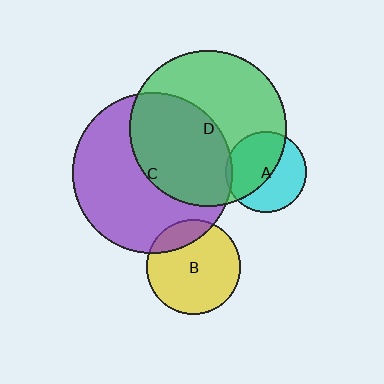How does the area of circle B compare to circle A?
Approximately 1.4 times.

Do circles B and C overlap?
Yes.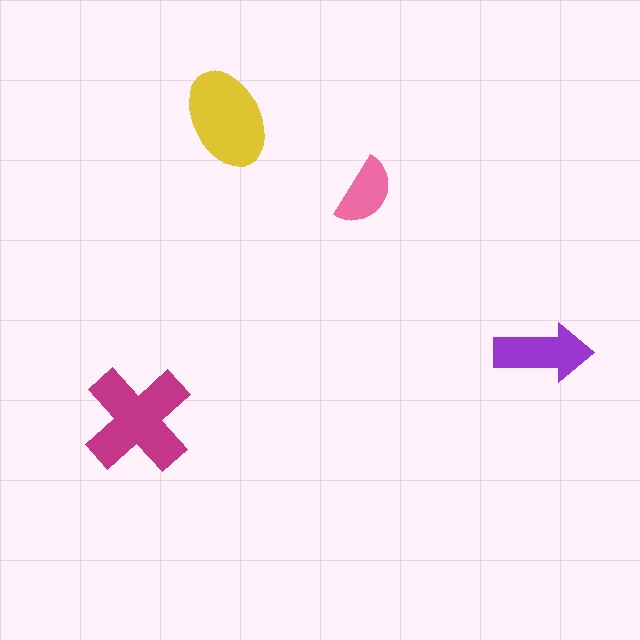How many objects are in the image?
There are 4 objects in the image.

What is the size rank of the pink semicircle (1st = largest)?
4th.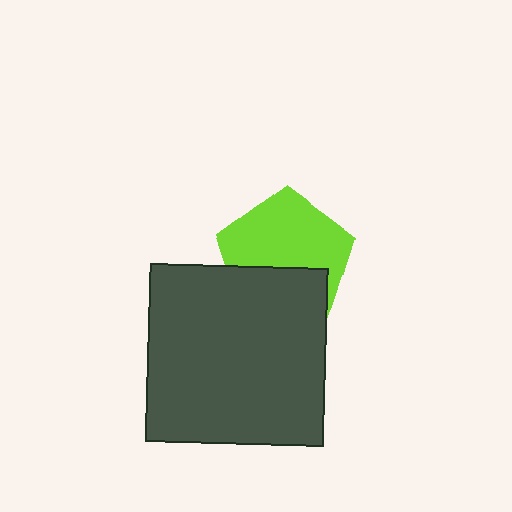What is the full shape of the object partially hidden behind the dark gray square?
The partially hidden object is a lime pentagon.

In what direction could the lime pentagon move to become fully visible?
The lime pentagon could move up. That would shift it out from behind the dark gray square entirely.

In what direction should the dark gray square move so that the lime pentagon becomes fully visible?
The dark gray square should move down. That is the shortest direction to clear the overlap and leave the lime pentagon fully visible.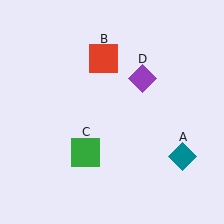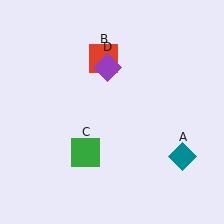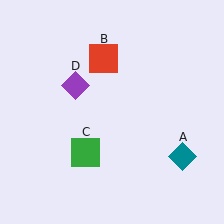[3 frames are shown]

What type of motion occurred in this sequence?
The purple diamond (object D) rotated counterclockwise around the center of the scene.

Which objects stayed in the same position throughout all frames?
Teal diamond (object A) and red square (object B) and green square (object C) remained stationary.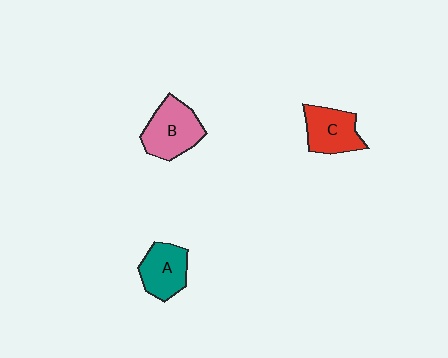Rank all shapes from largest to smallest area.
From largest to smallest: B (pink), C (red), A (teal).